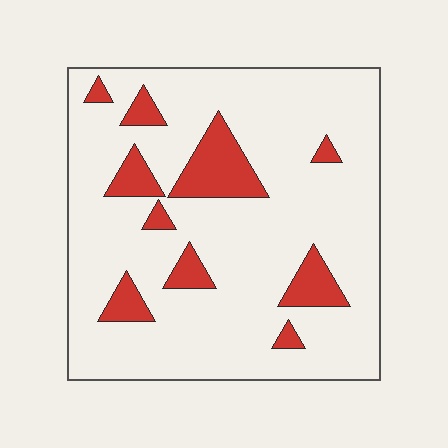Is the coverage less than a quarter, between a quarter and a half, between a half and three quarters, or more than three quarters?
Less than a quarter.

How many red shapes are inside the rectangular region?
10.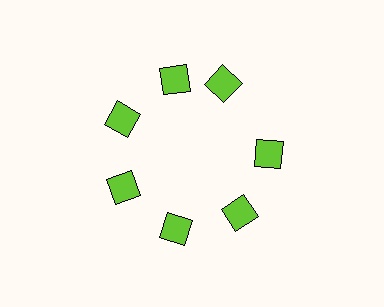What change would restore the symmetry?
The symmetry would be restored by rotating it back into even spacing with its neighbors so that all 7 diamonds sit at equal angles and equal distance from the center.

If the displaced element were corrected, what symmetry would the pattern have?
It would have 7-fold rotational symmetry — the pattern would map onto itself every 51 degrees.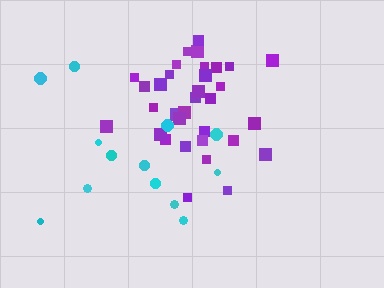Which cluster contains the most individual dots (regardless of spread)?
Purple (33).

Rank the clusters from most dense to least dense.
purple, cyan.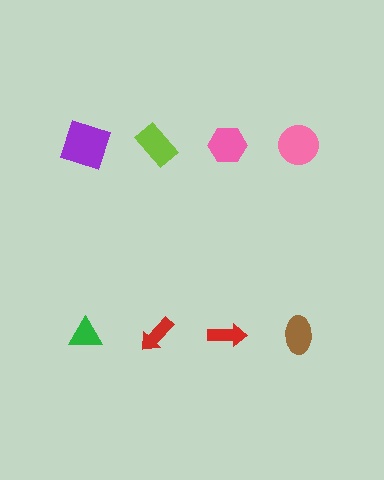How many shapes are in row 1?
4 shapes.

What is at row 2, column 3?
A red arrow.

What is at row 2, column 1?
A green triangle.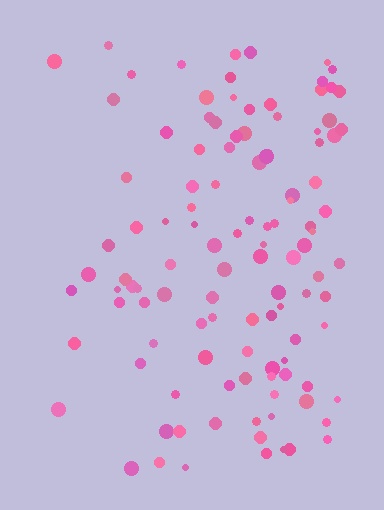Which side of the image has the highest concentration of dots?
The right.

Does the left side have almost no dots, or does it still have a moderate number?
Still a moderate number, just noticeably fewer than the right.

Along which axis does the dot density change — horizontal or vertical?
Horizontal.